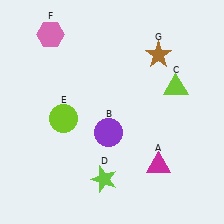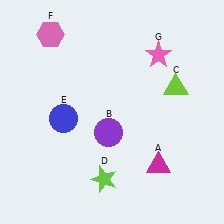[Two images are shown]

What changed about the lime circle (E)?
In Image 1, E is lime. In Image 2, it changed to blue.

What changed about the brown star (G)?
In Image 1, G is brown. In Image 2, it changed to pink.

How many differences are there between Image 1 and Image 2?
There are 2 differences between the two images.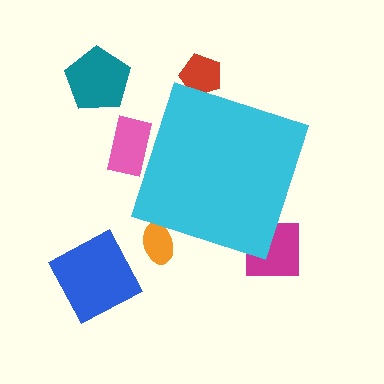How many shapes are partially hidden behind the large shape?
4 shapes are partially hidden.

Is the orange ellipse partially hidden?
Yes, the orange ellipse is partially hidden behind the cyan diamond.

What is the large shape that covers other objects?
A cyan diamond.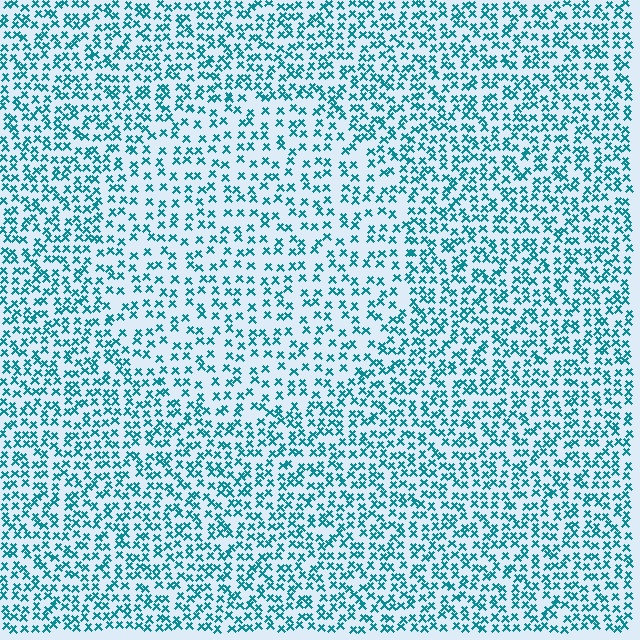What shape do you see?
I see a circle.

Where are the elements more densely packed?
The elements are more densely packed outside the circle boundary.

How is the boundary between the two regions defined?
The boundary is defined by a change in element density (approximately 1.6x ratio). All elements are the same color, size, and shape.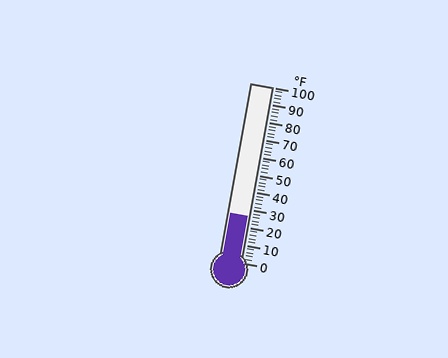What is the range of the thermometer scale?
The thermometer scale ranges from 0°F to 100°F.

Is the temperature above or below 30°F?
The temperature is below 30°F.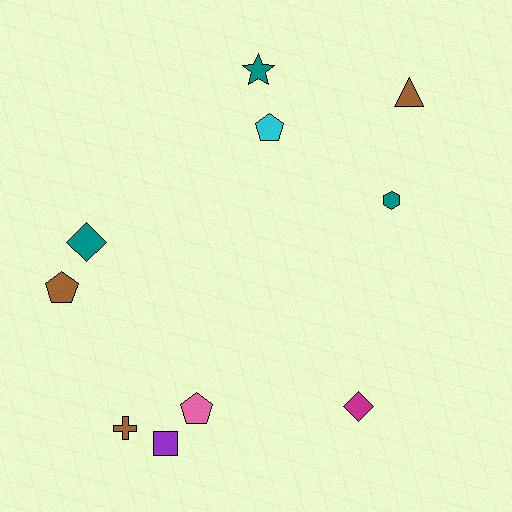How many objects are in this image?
There are 10 objects.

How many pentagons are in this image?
There are 3 pentagons.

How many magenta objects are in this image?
There is 1 magenta object.